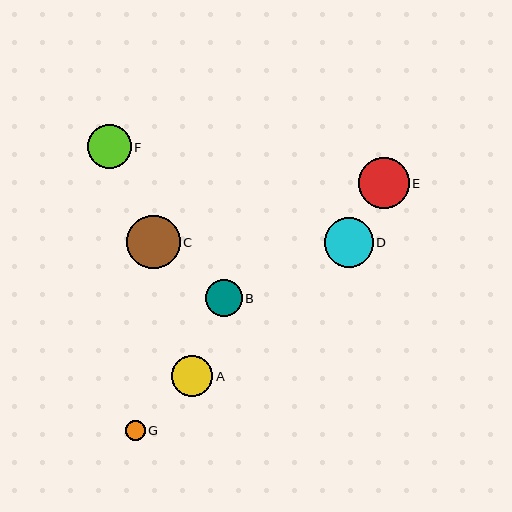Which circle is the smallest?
Circle G is the smallest with a size of approximately 20 pixels.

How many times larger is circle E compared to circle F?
Circle E is approximately 1.2 times the size of circle F.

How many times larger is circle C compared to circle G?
Circle C is approximately 2.6 times the size of circle G.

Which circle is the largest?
Circle C is the largest with a size of approximately 53 pixels.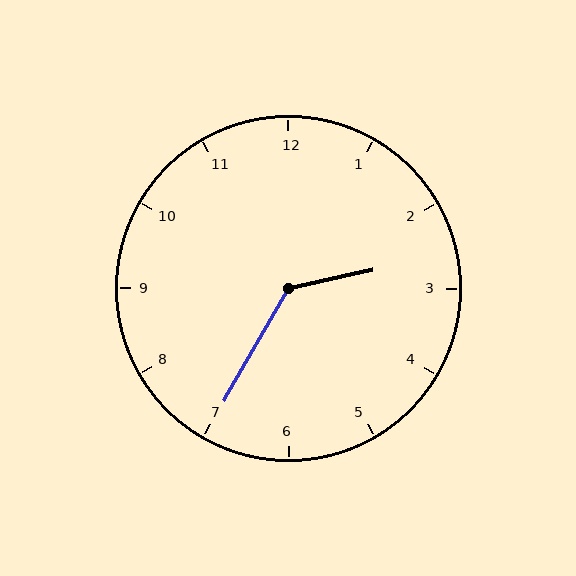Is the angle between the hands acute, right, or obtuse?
It is obtuse.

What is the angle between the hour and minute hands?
Approximately 132 degrees.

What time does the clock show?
2:35.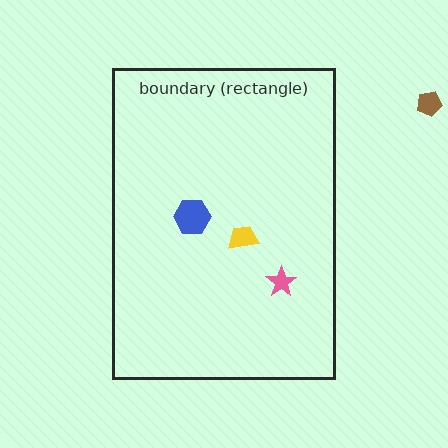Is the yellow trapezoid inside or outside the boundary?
Inside.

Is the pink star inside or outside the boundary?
Inside.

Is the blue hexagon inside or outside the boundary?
Inside.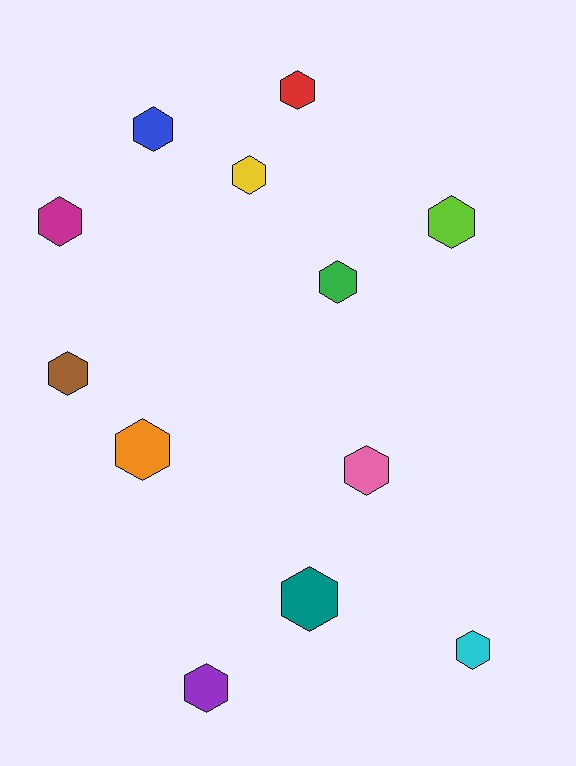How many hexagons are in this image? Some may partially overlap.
There are 12 hexagons.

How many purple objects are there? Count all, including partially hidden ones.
There is 1 purple object.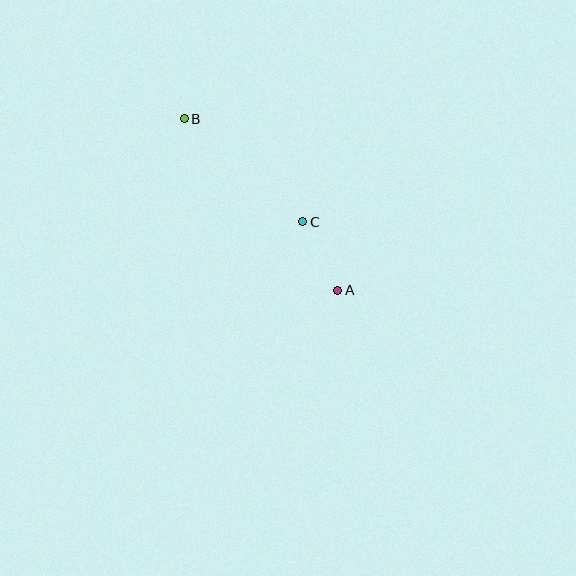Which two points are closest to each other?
Points A and C are closest to each other.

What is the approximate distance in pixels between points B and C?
The distance between B and C is approximately 157 pixels.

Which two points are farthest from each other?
Points A and B are farthest from each other.